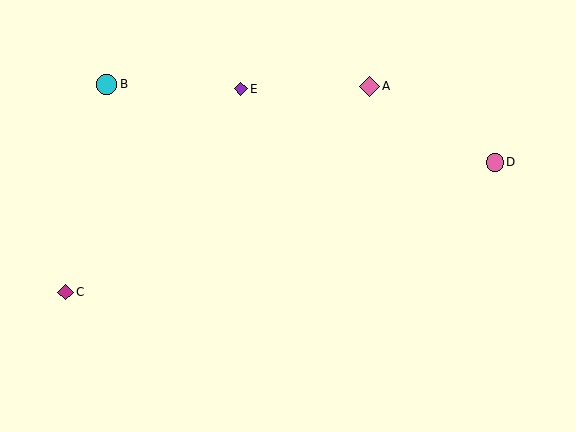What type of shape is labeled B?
Shape B is a cyan circle.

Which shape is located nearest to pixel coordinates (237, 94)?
The purple diamond (labeled E) at (241, 89) is nearest to that location.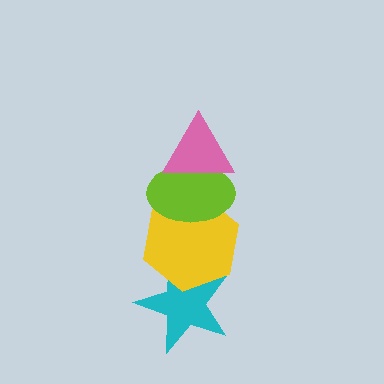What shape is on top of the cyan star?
The yellow hexagon is on top of the cyan star.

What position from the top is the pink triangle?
The pink triangle is 1st from the top.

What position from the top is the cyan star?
The cyan star is 4th from the top.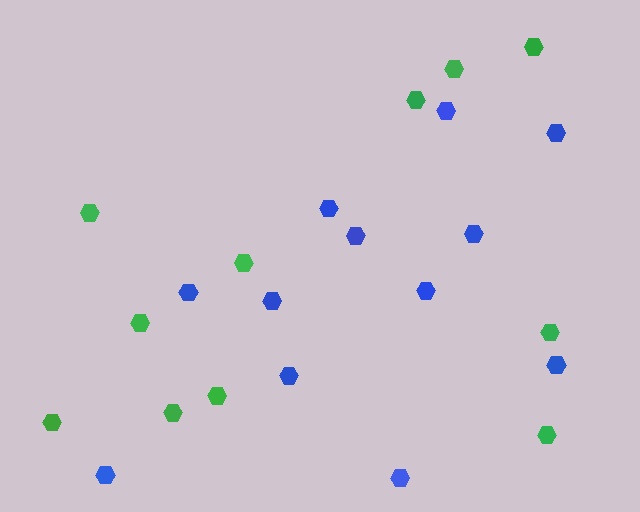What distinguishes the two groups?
There are 2 groups: one group of green hexagons (11) and one group of blue hexagons (12).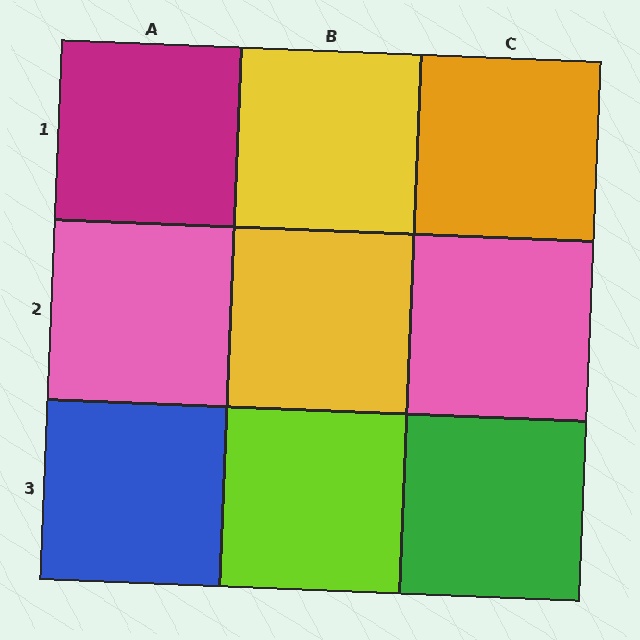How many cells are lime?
1 cell is lime.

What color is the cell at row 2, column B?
Yellow.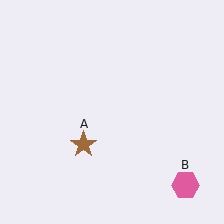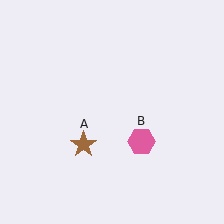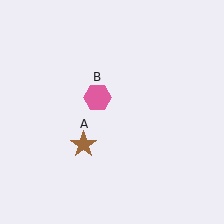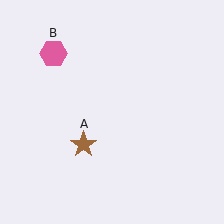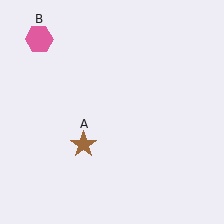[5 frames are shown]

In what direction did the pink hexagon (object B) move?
The pink hexagon (object B) moved up and to the left.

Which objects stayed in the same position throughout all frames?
Brown star (object A) remained stationary.